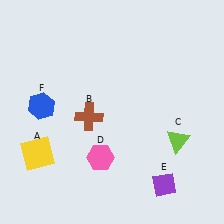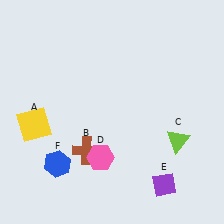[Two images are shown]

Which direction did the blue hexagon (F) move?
The blue hexagon (F) moved down.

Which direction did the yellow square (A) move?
The yellow square (A) moved up.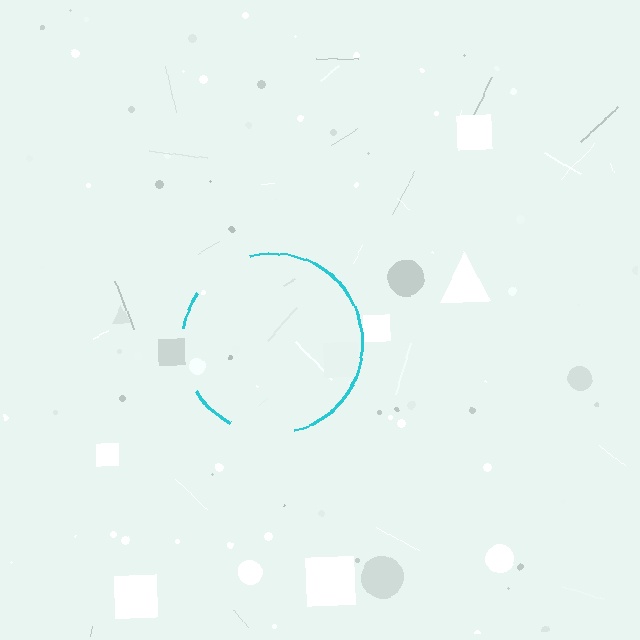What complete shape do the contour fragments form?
The contour fragments form a circle.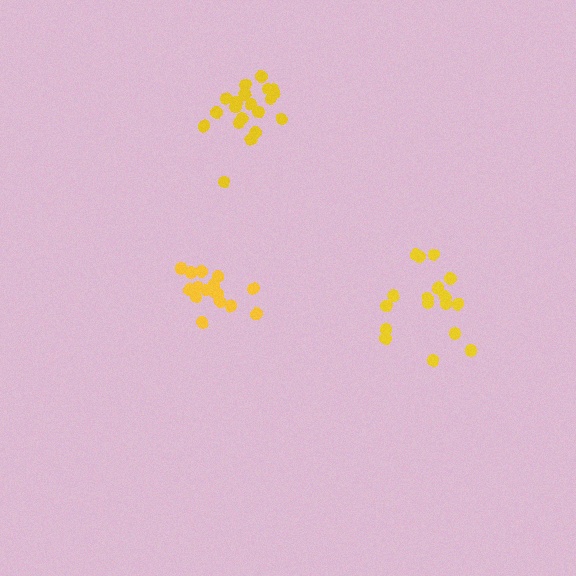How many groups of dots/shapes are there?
There are 3 groups.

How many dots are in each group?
Group 1: 17 dots, Group 2: 16 dots, Group 3: 20 dots (53 total).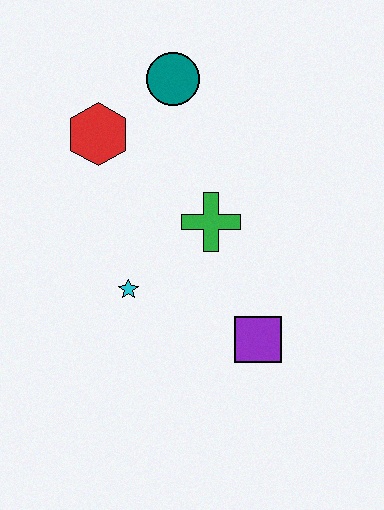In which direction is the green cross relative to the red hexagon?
The green cross is to the right of the red hexagon.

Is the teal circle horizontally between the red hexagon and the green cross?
Yes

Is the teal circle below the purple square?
No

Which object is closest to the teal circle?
The red hexagon is closest to the teal circle.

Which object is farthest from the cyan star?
The teal circle is farthest from the cyan star.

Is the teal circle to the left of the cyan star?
No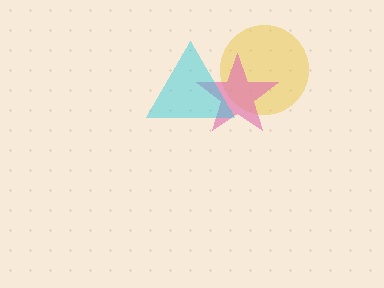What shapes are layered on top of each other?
The layered shapes are: a yellow circle, a pink star, a cyan triangle.